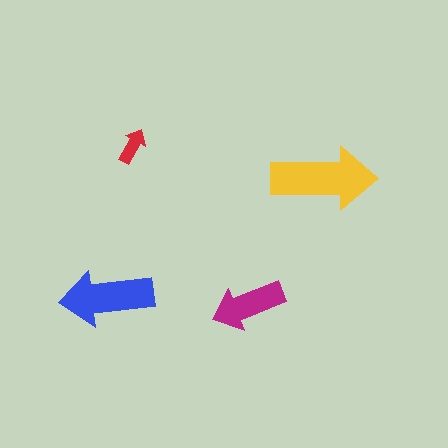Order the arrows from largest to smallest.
the yellow one, the blue one, the magenta one, the red one.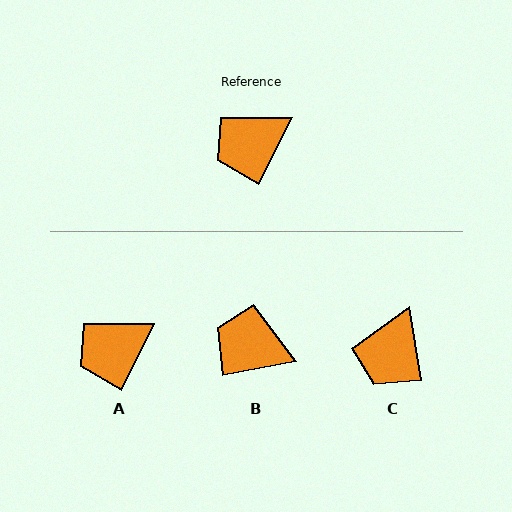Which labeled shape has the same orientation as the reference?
A.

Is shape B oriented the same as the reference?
No, it is off by about 53 degrees.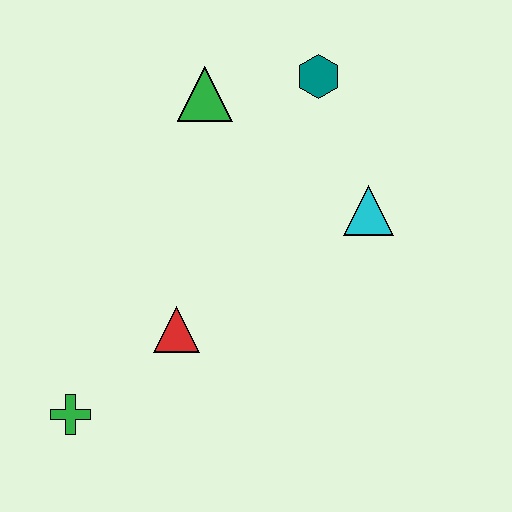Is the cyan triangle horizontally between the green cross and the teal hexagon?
No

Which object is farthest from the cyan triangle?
The green cross is farthest from the cyan triangle.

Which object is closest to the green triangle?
The teal hexagon is closest to the green triangle.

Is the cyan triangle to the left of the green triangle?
No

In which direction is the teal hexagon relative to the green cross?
The teal hexagon is above the green cross.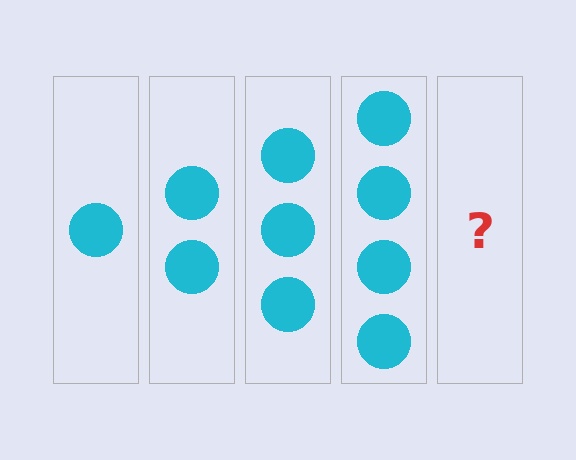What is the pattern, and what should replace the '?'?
The pattern is that each step adds one more circle. The '?' should be 5 circles.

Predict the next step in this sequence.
The next step is 5 circles.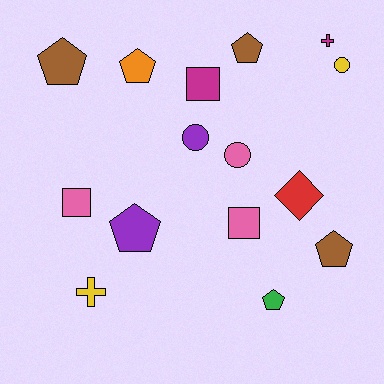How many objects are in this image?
There are 15 objects.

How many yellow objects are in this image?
There are 2 yellow objects.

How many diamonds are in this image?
There is 1 diamond.